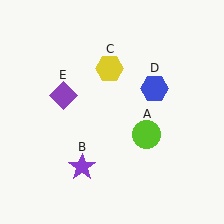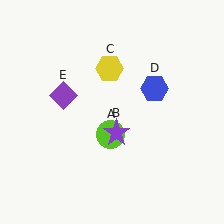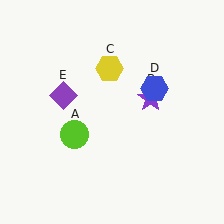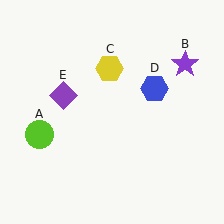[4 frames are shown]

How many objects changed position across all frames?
2 objects changed position: lime circle (object A), purple star (object B).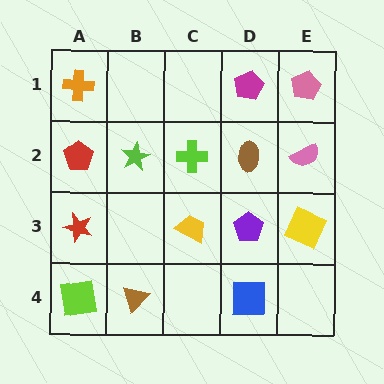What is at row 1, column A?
An orange cross.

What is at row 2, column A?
A red pentagon.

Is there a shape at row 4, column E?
No, that cell is empty.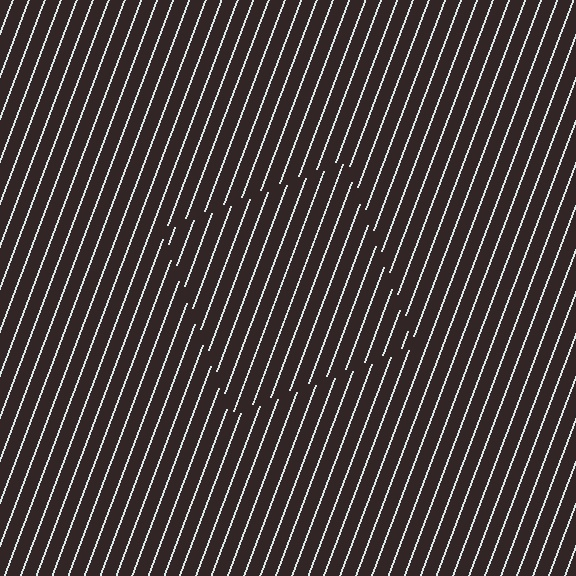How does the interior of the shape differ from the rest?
The interior of the shape contains the same grating, shifted by half a period — the contour is defined by the phase discontinuity where line-ends from the inner and outer gratings abut.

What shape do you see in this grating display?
An illusory square. The interior of the shape contains the same grating, shifted by half a period — the contour is defined by the phase discontinuity where line-ends from the inner and outer gratings abut.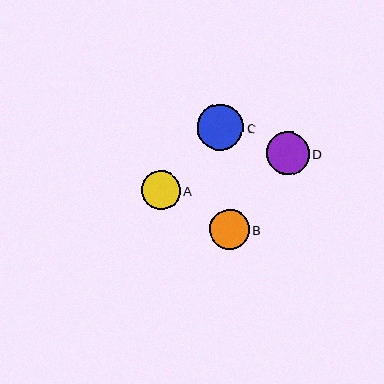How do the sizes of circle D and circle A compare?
Circle D and circle A are approximately the same size.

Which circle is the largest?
Circle C is the largest with a size of approximately 46 pixels.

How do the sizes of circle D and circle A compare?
Circle D and circle A are approximately the same size.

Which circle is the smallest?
Circle A is the smallest with a size of approximately 39 pixels.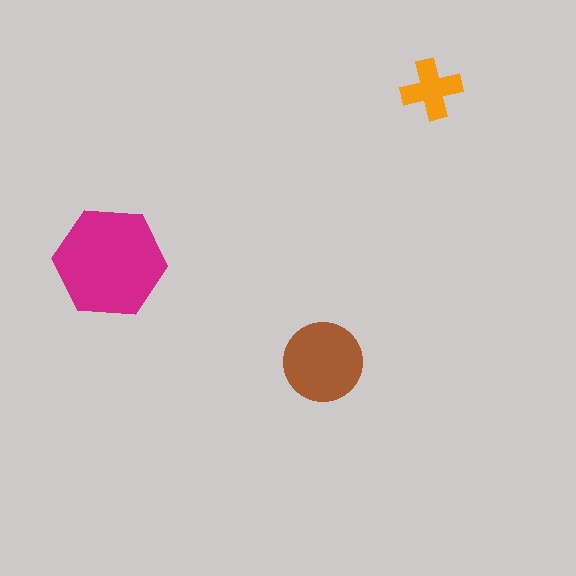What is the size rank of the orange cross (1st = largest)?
3rd.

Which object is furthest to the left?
The magenta hexagon is leftmost.